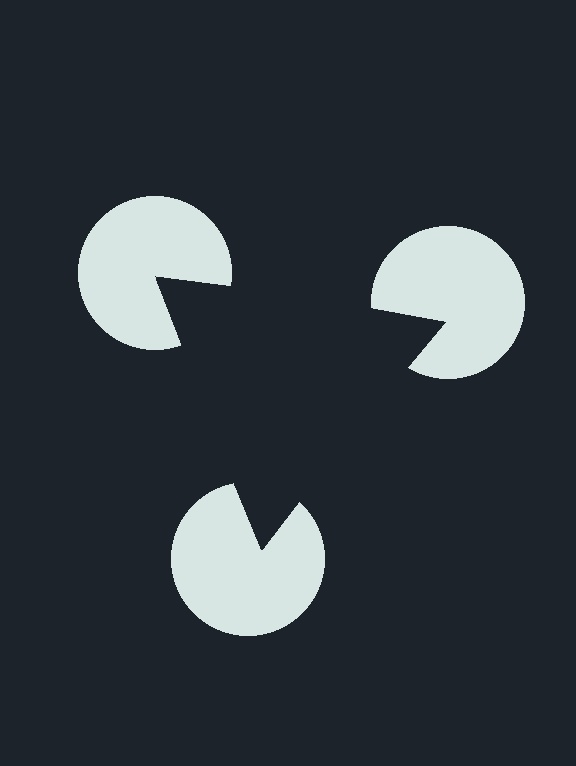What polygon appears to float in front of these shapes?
An illusory triangle — its edges are inferred from the aligned wedge cuts in the pac-man discs, not physically drawn.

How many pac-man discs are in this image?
There are 3 — one at each vertex of the illusory triangle.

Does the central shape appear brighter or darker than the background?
It typically appears slightly darker than the background, even though no actual brightness change is drawn.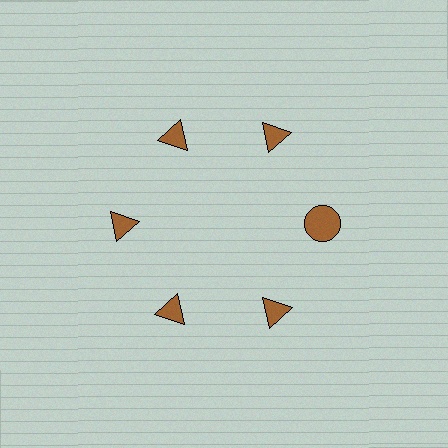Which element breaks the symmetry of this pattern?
The brown circle at roughly the 3 o'clock position breaks the symmetry. All other shapes are brown triangles.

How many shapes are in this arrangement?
There are 6 shapes arranged in a ring pattern.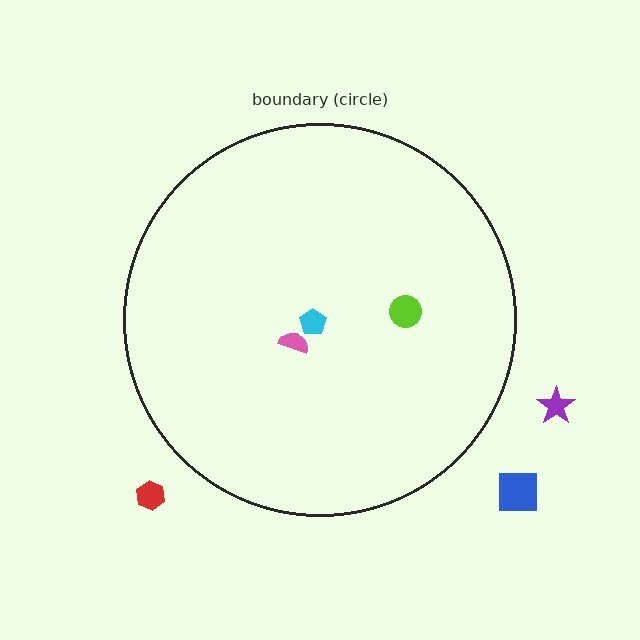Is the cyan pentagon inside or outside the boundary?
Inside.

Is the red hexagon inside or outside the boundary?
Outside.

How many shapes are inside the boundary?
3 inside, 3 outside.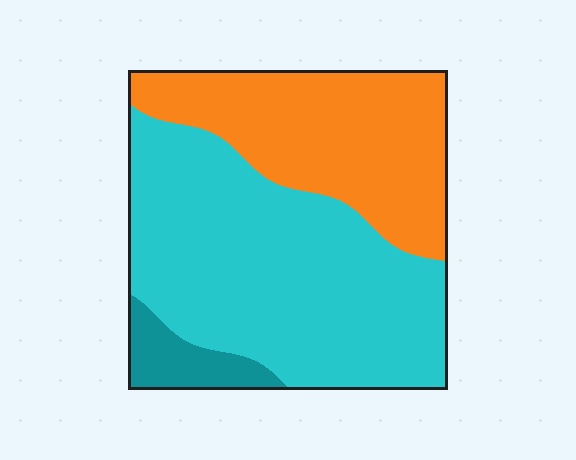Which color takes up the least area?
Teal, at roughly 5%.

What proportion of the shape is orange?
Orange covers roughly 35% of the shape.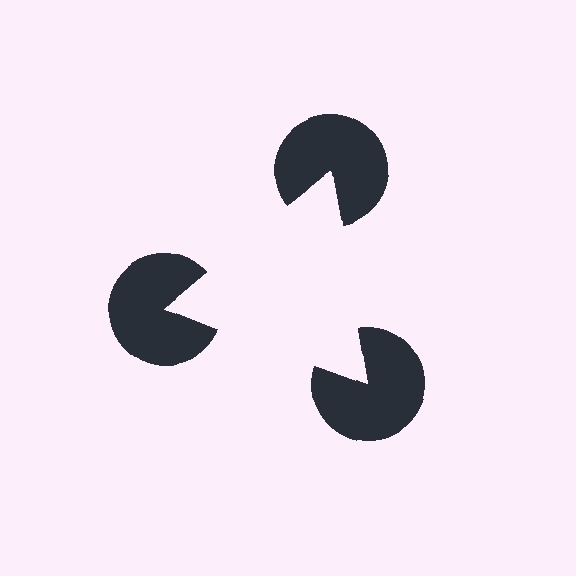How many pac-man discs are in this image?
There are 3 — one at each vertex of the illusory triangle.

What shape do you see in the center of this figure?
An illusory triangle — its edges are inferred from the aligned wedge cuts in the pac-man discs, not physically drawn.